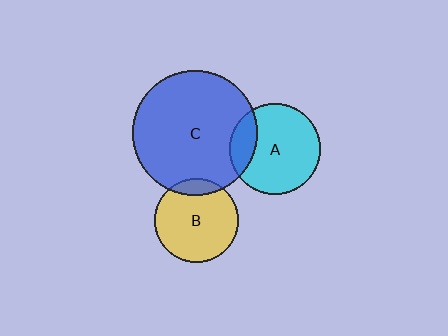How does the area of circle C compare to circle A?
Approximately 1.9 times.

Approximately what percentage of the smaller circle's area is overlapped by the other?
Approximately 20%.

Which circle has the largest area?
Circle C (blue).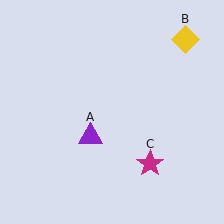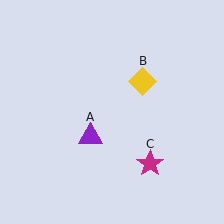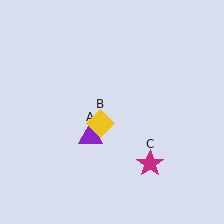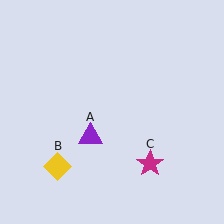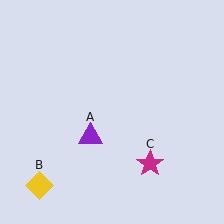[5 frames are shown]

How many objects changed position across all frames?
1 object changed position: yellow diamond (object B).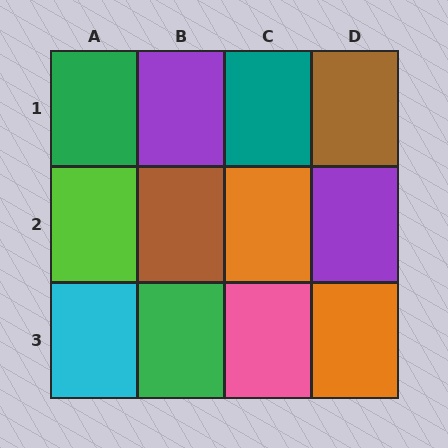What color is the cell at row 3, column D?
Orange.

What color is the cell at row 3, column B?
Green.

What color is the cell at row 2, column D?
Purple.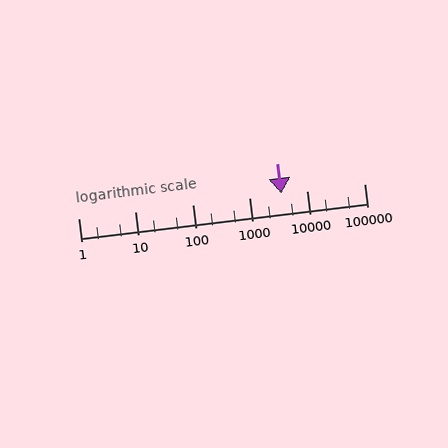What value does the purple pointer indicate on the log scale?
The pointer indicates approximately 3600.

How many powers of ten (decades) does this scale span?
The scale spans 5 decades, from 1 to 100000.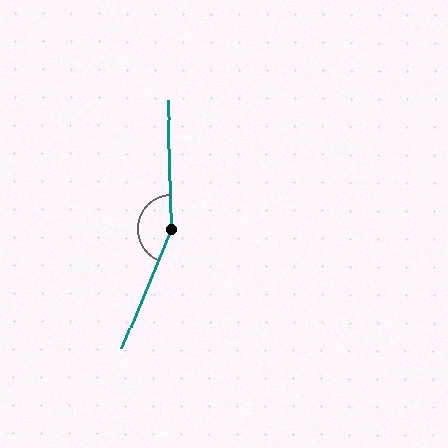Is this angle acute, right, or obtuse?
It is obtuse.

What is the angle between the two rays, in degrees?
Approximately 156 degrees.